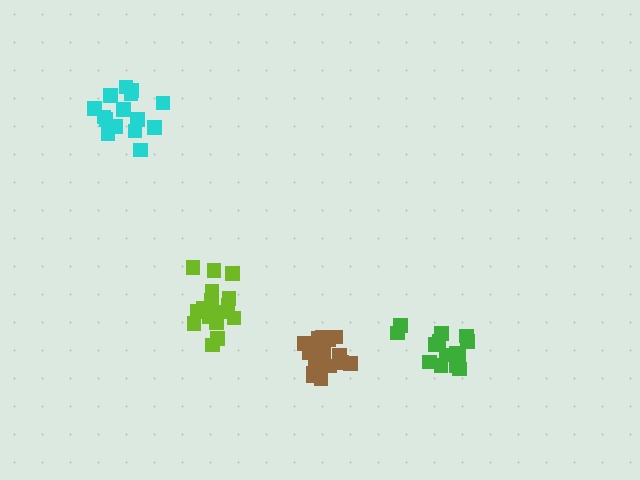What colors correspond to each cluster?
The clusters are colored: brown, cyan, lime, green.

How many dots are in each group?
Group 1: 18 dots, Group 2: 15 dots, Group 3: 19 dots, Group 4: 14 dots (66 total).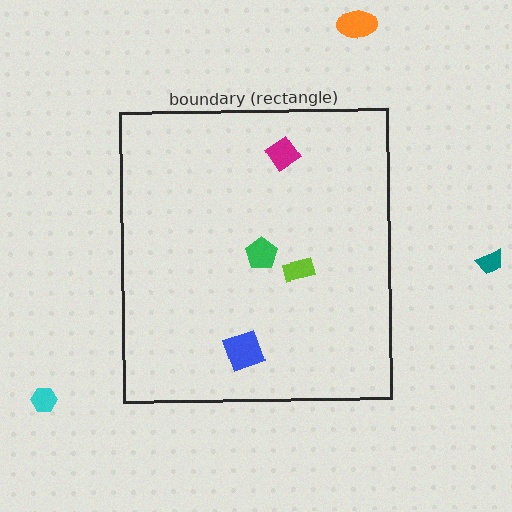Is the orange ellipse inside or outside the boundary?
Outside.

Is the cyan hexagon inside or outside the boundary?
Outside.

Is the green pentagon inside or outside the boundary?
Inside.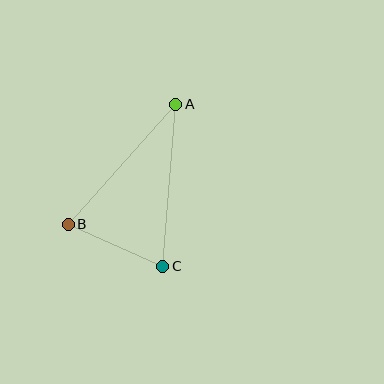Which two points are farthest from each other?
Points A and C are farthest from each other.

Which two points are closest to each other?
Points B and C are closest to each other.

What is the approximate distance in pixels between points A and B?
The distance between A and B is approximately 161 pixels.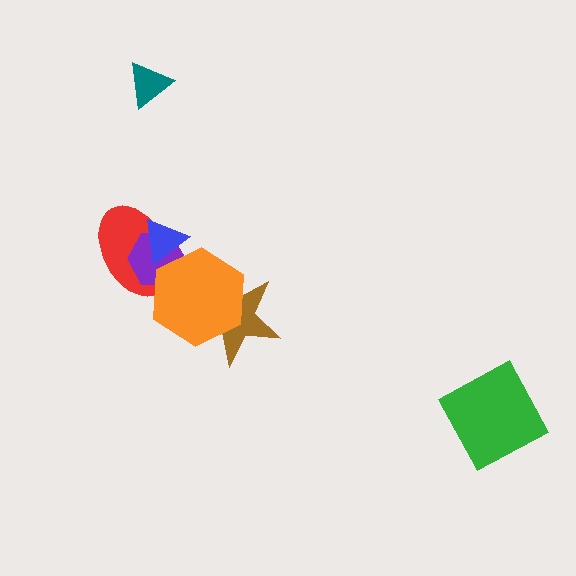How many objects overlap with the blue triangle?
3 objects overlap with the blue triangle.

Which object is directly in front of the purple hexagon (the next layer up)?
The orange hexagon is directly in front of the purple hexagon.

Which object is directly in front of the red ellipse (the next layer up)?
The purple hexagon is directly in front of the red ellipse.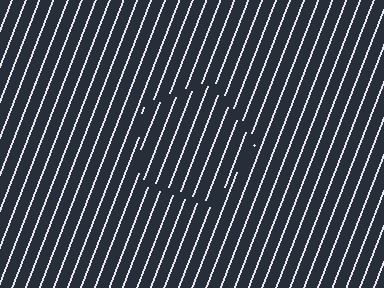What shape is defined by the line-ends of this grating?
An illusory pentagon. The interior of the shape contains the same grating, shifted by half a period — the contour is defined by the phase discontinuity where line-ends from the inner and outer gratings abut.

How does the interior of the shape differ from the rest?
The interior of the shape contains the same grating, shifted by half a period — the contour is defined by the phase discontinuity where line-ends from the inner and outer gratings abut.